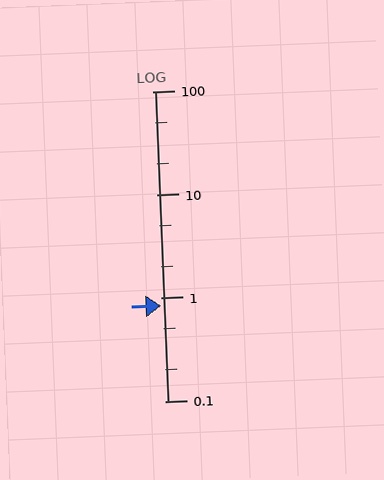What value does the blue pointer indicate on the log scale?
The pointer indicates approximately 0.84.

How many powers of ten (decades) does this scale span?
The scale spans 3 decades, from 0.1 to 100.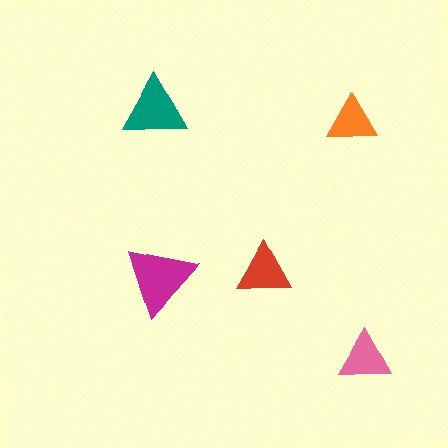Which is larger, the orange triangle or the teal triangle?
The teal one.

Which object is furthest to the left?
The teal triangle is leftmost.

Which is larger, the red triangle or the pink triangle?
The red one.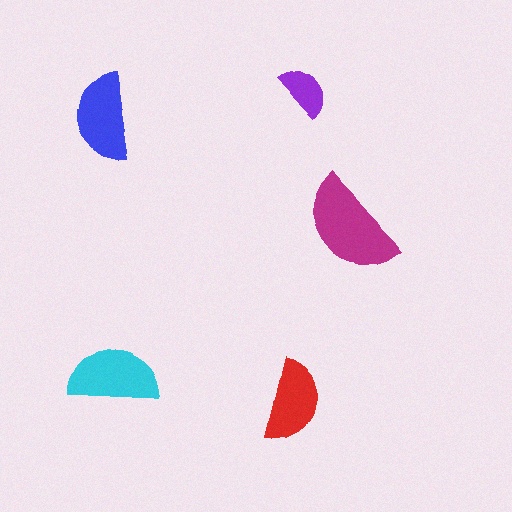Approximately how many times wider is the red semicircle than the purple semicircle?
About 1.5 times wider.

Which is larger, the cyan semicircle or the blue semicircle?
The cyan one.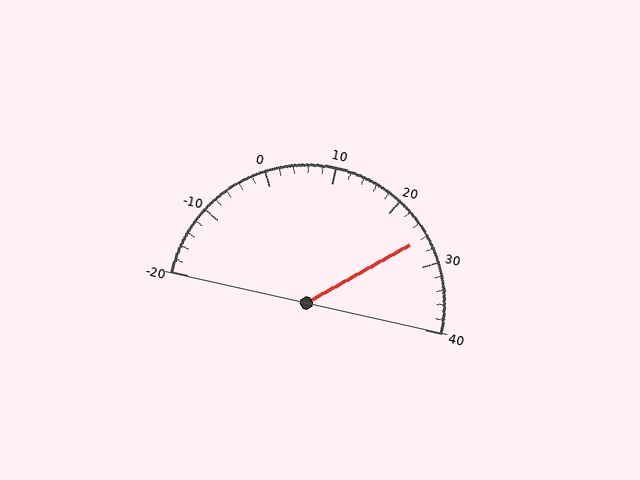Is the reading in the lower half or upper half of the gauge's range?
The reading is in the upper half of the range (-20 to 40).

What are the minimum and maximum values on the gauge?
The gauge ranges from -20 to 40.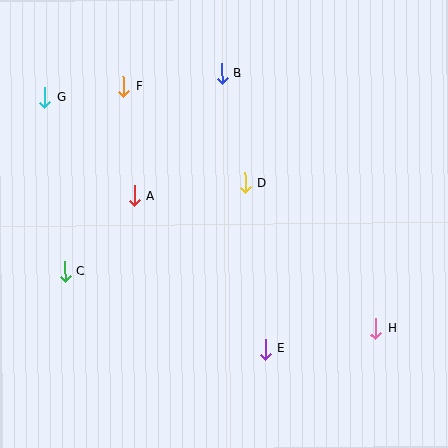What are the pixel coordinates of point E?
Point E is at (265, 349).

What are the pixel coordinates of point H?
Point H is at (376, 329).